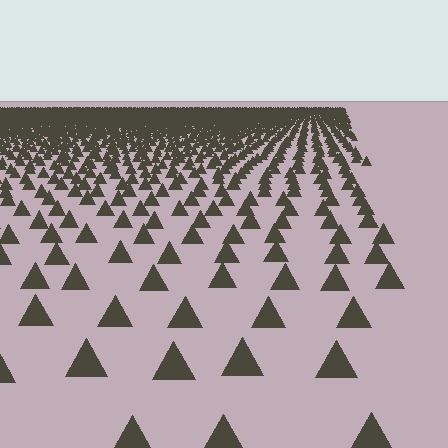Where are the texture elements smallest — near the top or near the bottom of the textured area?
Near the top.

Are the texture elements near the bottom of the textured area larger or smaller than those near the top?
Larger. Near the bottom, elements are closer to the viewer and appear at a bigger on-screen size.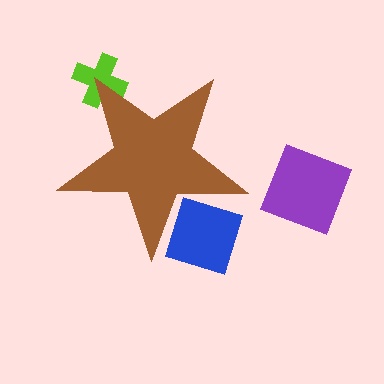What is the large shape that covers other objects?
A brown star.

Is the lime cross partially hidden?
Yes, the lime cross is partially hidden behind the brown star.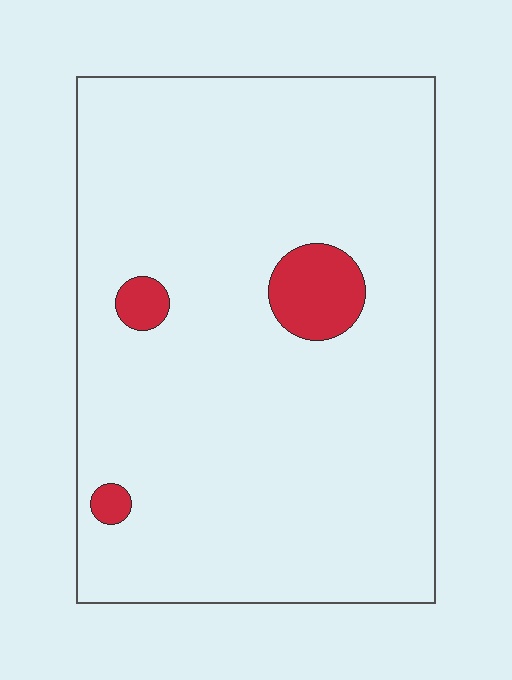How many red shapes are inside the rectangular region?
3.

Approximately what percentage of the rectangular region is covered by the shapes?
Approximately 5%.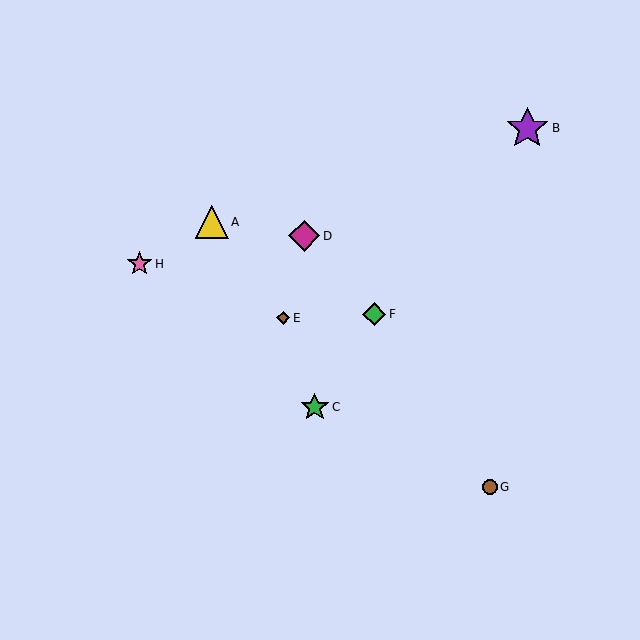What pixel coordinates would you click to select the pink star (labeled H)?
Click at (140, 264) to select the pink star H.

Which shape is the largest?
The purple star (labeled B) is the largest.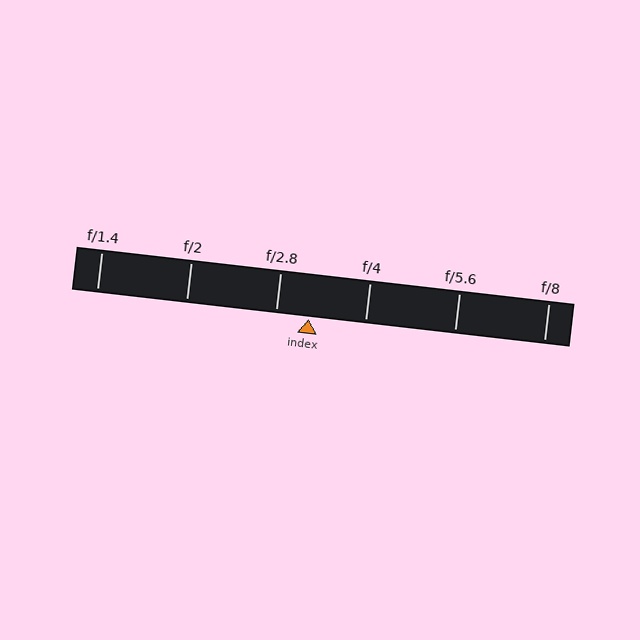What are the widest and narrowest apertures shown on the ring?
The widest aperture shown is f/1.4 and the narrowest is f/8.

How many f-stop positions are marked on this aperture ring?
There are 6 f-stop positions marked.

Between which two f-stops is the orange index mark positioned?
The index mark is between f/2.8 and f/4.